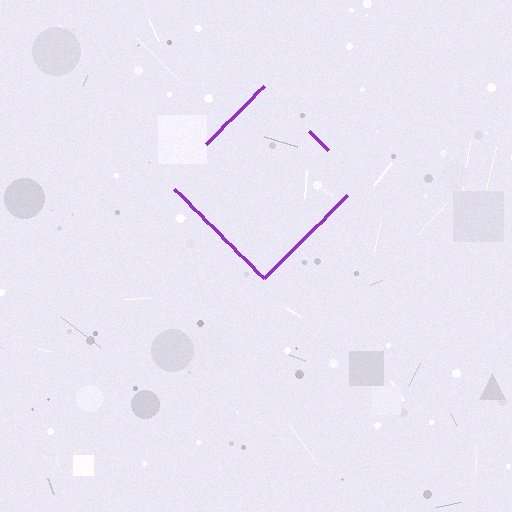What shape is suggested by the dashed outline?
The dashed outline suggests a diamond.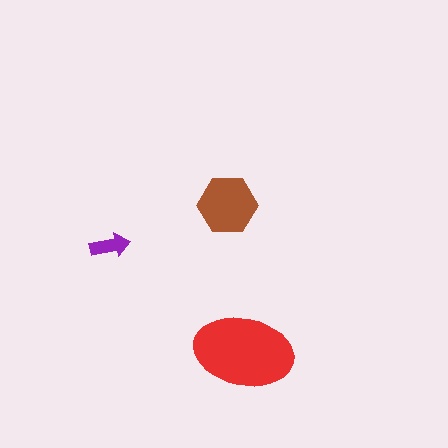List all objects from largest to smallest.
The red ellipse, the brown hexagon, the purple arrow.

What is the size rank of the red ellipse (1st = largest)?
1st.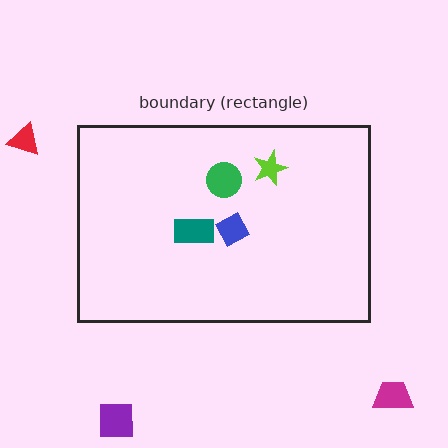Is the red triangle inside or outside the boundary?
Outside.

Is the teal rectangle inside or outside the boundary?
Inside.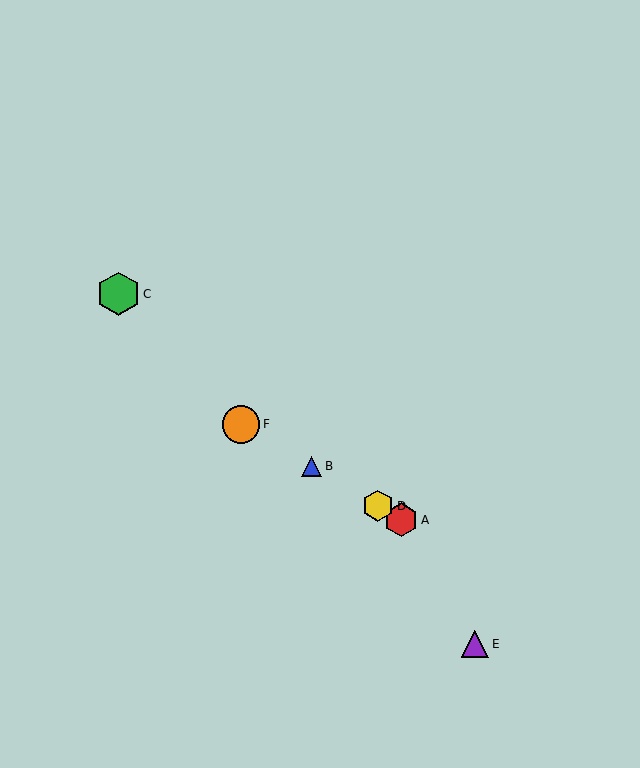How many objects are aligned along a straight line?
4 objects (A, B, D, F) are aligned along a straight line.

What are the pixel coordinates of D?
Object D is at (378, 506).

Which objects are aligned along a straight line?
Objects A, B, D, F are aligned along a straight line.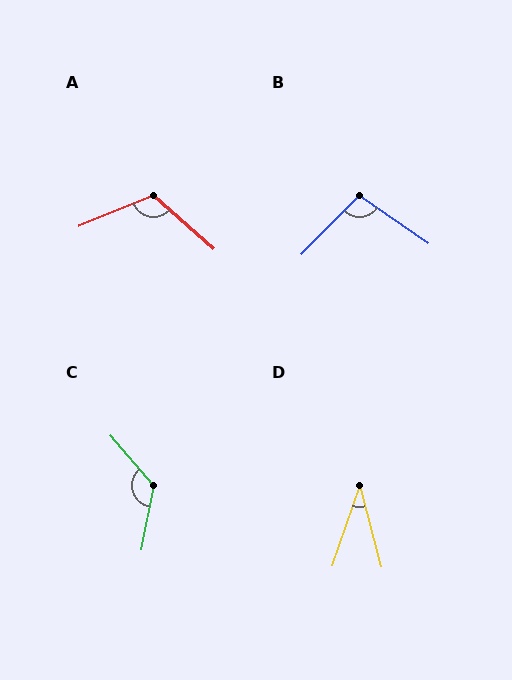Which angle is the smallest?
D, at approximately 34 degrees.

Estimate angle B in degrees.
Approximately 100 degrees.